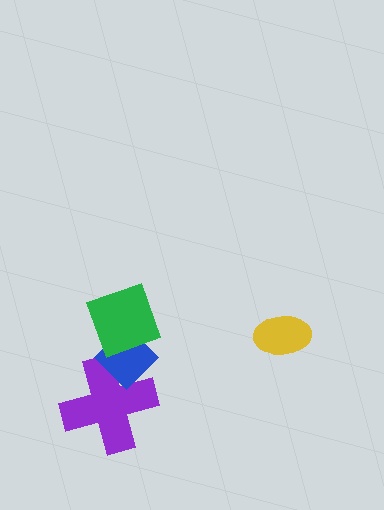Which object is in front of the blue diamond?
The green diamond is in front of the blue diamond.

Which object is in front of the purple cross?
The blue diamond is in front of the purple cross.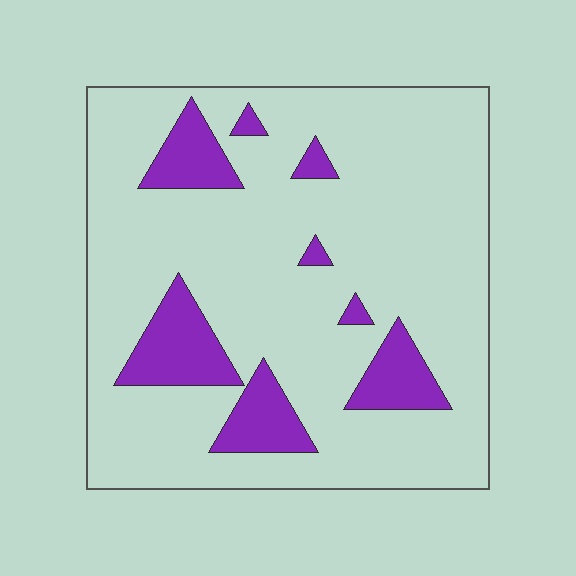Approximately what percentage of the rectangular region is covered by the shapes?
Approximately 15%.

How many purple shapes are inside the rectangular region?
8.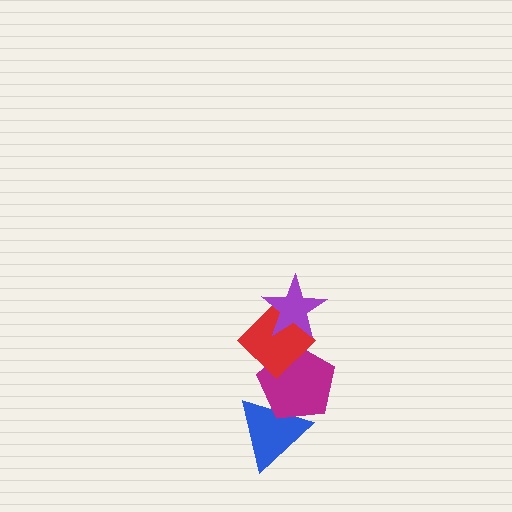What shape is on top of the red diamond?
The purple star is on top of the red diamond.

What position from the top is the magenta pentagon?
The magenta pentagon is 3rd from the top.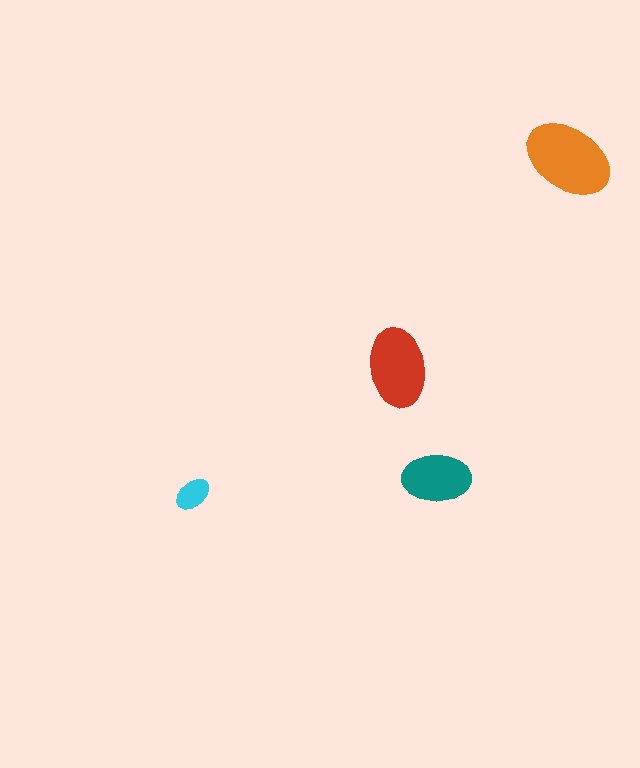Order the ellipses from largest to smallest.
the orange one, the red one, the teal one, the cyan one.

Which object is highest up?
The orange ellipse is topmost.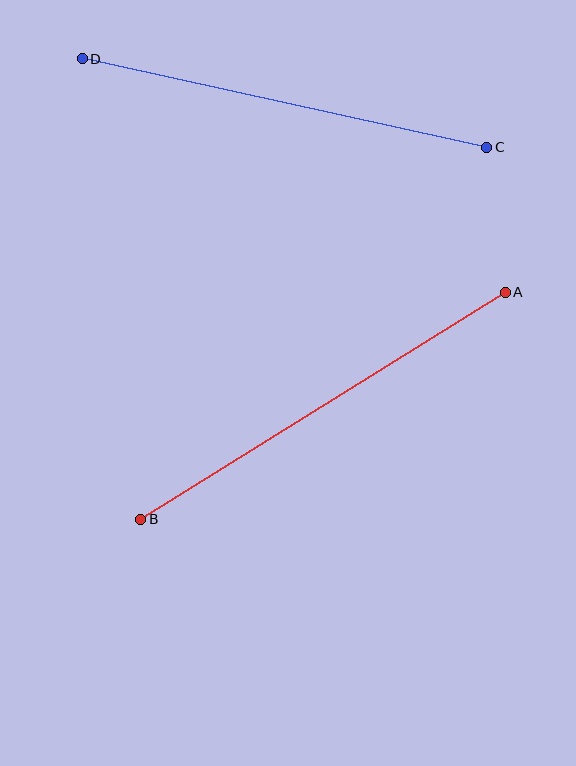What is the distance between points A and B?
The distance is approximately 430 pixels.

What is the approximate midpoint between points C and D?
The midpoint is at approximately (285, 103) pixels.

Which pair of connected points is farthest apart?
Points A and B are farthest apart.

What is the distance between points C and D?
The distance is approximately 414 pixels.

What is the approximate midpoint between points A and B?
The midpoint is at approximately (323, 406) pixels.